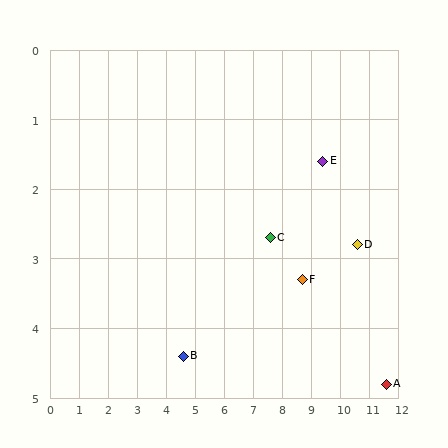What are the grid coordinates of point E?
Point E is at approximately (9.4, 1.6).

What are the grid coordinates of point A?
Point A is at approximately (11.6, 4.8).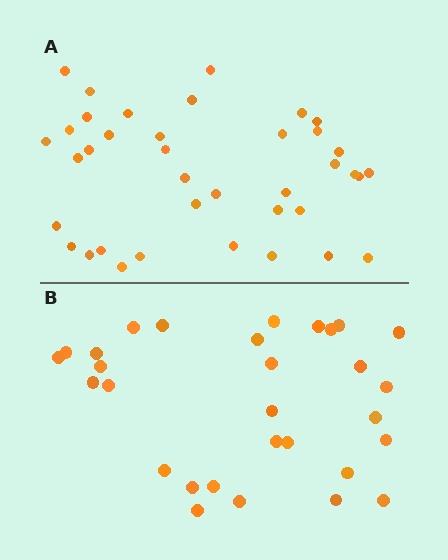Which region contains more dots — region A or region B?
Region A (the top region) has more dots.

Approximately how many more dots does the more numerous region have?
Region A has roughly 8 or so more dots than region B.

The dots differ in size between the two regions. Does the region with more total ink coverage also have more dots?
No. Region B has more total ink coverage because its dots are larger, but region A actually contains more individual dots. Total area can be misleading — the number of items is what matters here.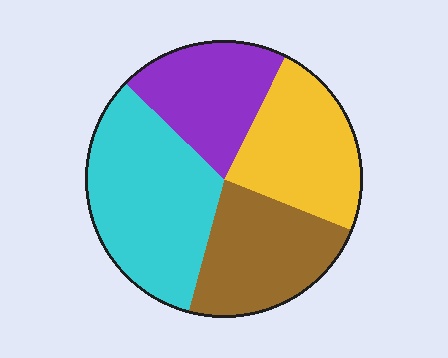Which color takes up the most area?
Cyan, at roughly 35%.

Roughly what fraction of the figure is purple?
Purple takes up about one fifth (1/5) of the figure.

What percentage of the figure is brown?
Brown takes up between a sixth and a third of the figure.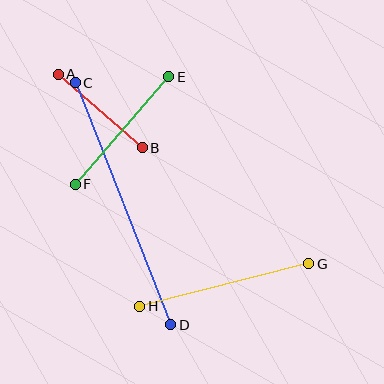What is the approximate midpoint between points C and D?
The midpoint is at approximately (123, 204) pixels.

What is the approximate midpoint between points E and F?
The midpoint is at approximately (122, 131) pixels.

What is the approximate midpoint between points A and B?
The midpoint is at approximately (100, 111) pixels.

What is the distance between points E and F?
The distance is approximately 143 pixels.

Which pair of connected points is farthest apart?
Points C and D are farthest apart.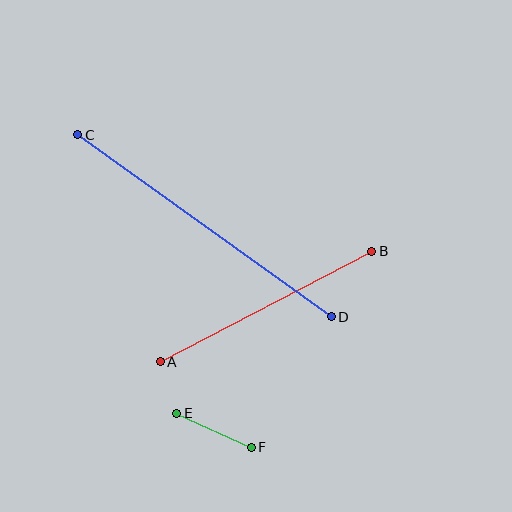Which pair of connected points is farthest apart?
Points C and D are farthest apart.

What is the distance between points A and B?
The distance is approximately 239 pixels.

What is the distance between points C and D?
The distance is approximately 312 pixels.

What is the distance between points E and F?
The distance is approximately 81 pixels.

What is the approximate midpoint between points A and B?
The midpoint is at approximately (266, 306) pixels.